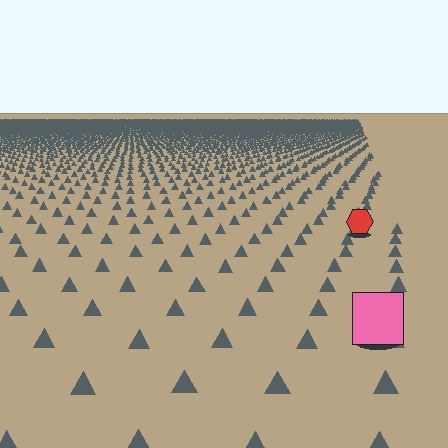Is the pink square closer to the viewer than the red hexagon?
Yes. The pink square is closer — you can tell from the texture gradient: the ground texture is coarser near it.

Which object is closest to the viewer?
The pink square is closest. The texture marks near it are larger and more spread out.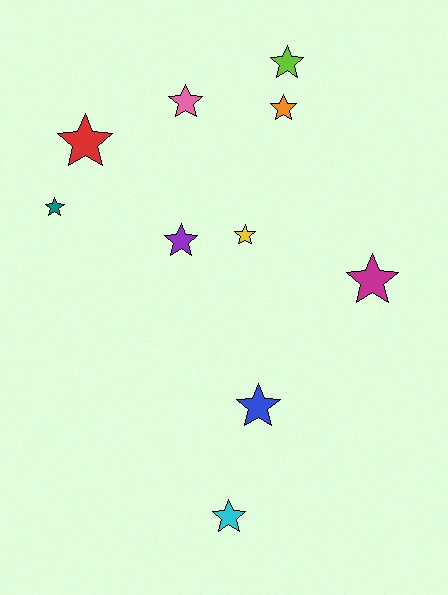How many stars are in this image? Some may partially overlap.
There are 10 stars.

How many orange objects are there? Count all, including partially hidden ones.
There is 1 orange object.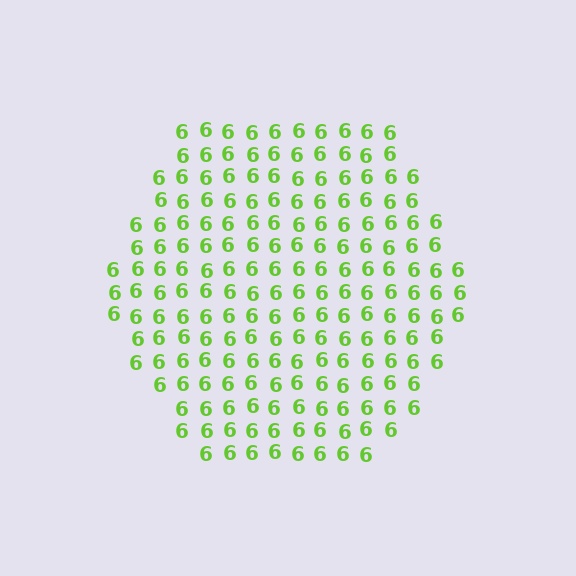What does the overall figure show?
The overall figure shows a hexagon.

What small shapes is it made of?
It is made of small digit 6's.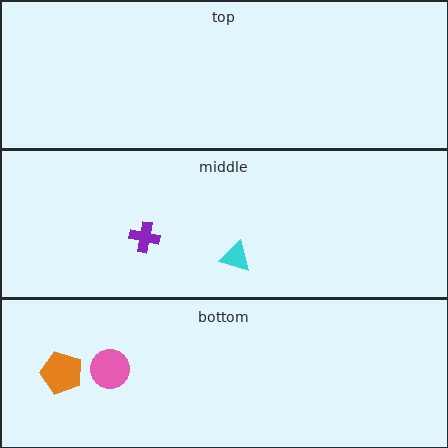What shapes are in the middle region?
The cyan triangle, the purple cross.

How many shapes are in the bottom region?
2.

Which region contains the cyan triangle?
The middle region.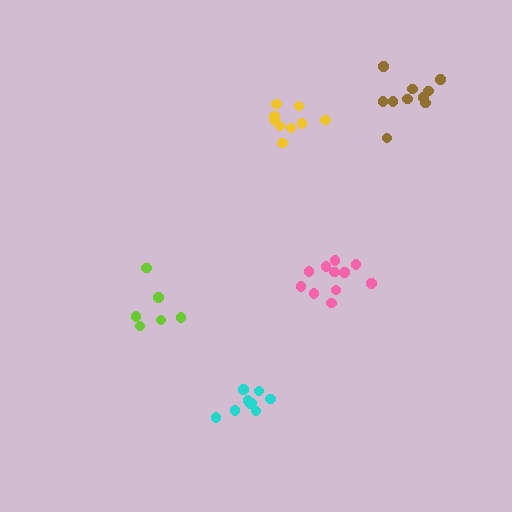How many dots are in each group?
Group 1: 6 dots, Group 2: 11 dots, Group 3: 9 dots, Group 4: 10 dots, Group 5: 9 dots (45 total).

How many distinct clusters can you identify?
There are 5 distinct clusters.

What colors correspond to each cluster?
The clusters are colored: lime, pink, yellow, brown, cyan.